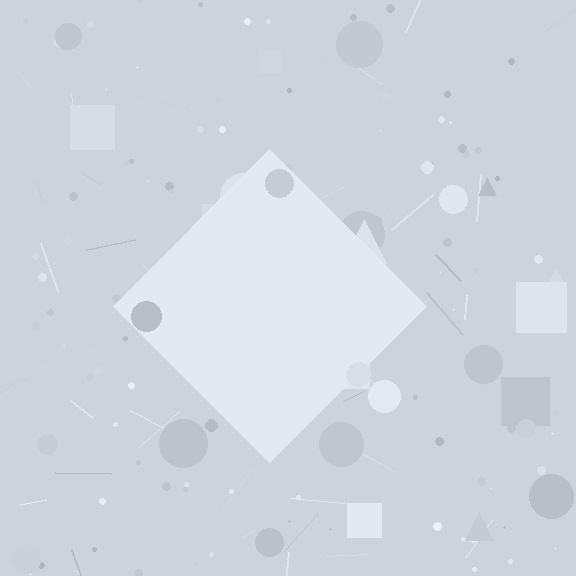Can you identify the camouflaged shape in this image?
The camouflaged shape is a diamond.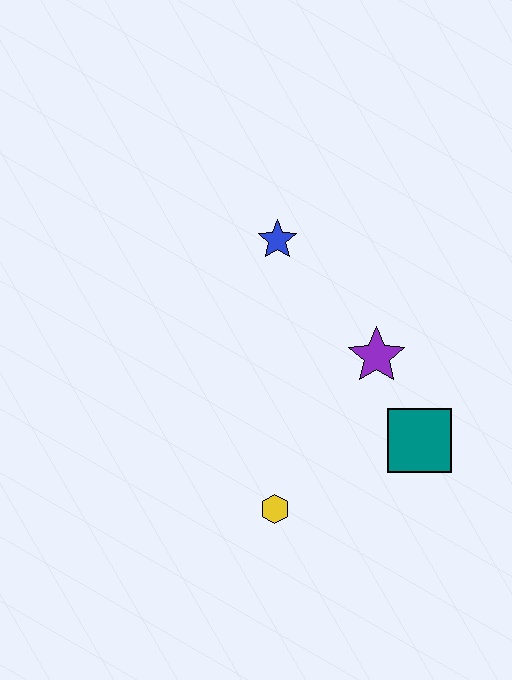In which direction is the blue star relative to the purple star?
The blue star is above the purple star.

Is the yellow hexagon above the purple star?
No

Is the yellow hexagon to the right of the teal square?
No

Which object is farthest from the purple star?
The yellow hexagon is farthest from the purple star.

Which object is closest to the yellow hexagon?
The teal square is closest to the yellow hexagon.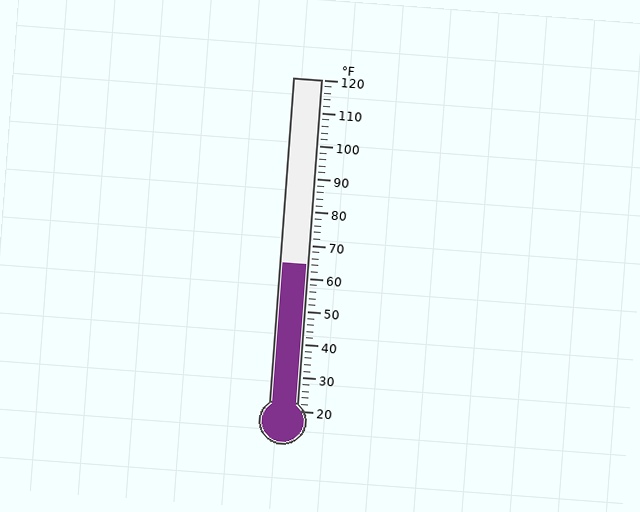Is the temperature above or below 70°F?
The temperature is below 70°F.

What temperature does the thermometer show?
The thermometer shows approximately 64°F.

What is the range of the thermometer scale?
The thermometer scale ranges from 20°F to 120°F.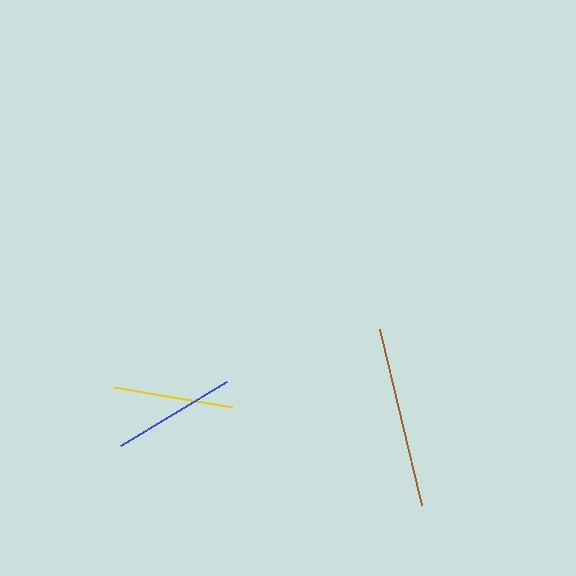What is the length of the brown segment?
The brown segment is approximately 180 pixels long.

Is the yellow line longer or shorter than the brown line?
The brown line is longer than the yellow line.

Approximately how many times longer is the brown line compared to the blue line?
The brown line is approximately 1.5 times the length of the blue line.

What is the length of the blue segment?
The blue segment is approximately 124 pixels long.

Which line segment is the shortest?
The yellow line is the shortest at approximately 119 pixels.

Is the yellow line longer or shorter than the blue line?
The blue line is longer than the yellow line.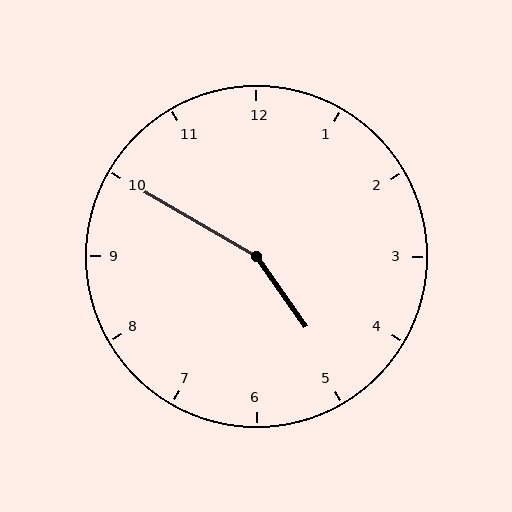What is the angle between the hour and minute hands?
Approximately 155 degrees.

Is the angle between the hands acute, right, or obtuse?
It is obtuse.